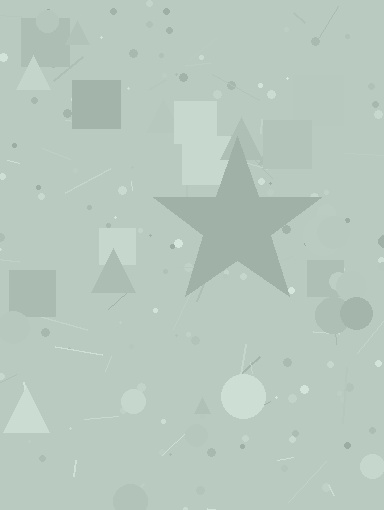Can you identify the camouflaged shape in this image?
The camouflaged shape is a star.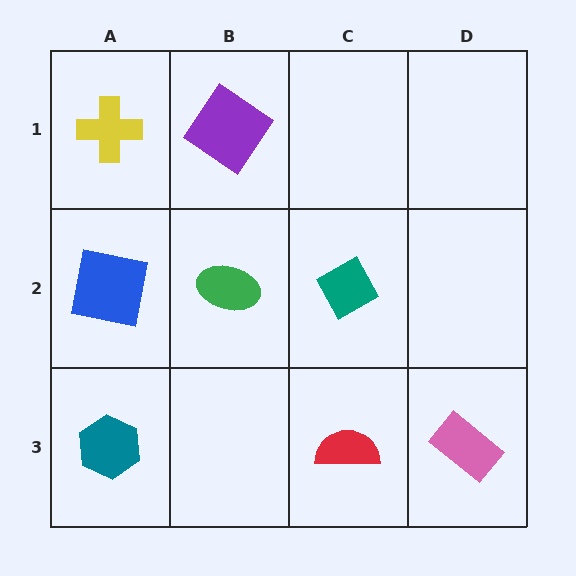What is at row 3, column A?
A teal hexagon.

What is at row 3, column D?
A pink rectangle.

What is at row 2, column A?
A blue square.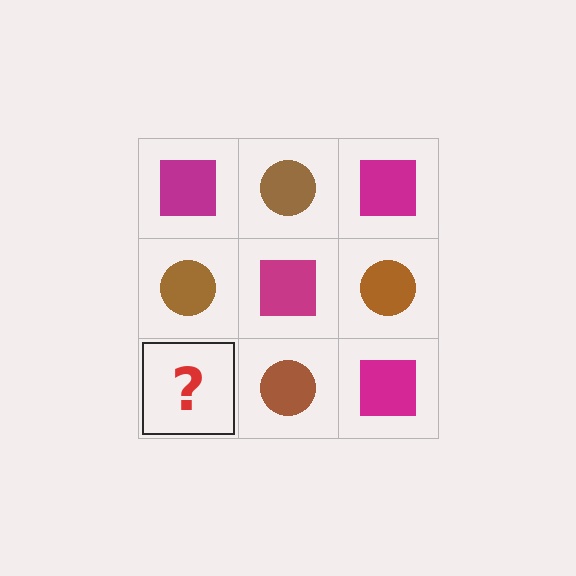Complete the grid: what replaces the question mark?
The question mark should be replaced with a magenta square.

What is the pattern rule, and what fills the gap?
The rule is that it alternates magenta square and brown circle in a checkerboard pattern. The gap should be filled with a magenta square.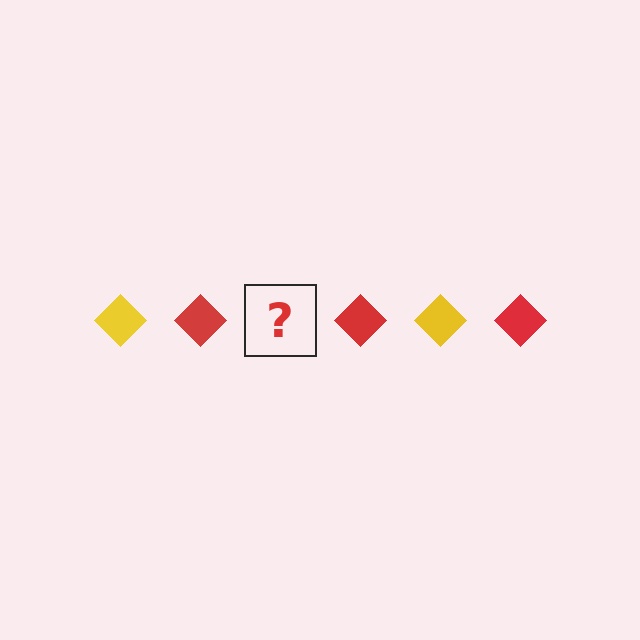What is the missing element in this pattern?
The missing element is a yellow diamond.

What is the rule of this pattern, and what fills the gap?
The rule is that the pattern cycles through yellow, red diamonds. The gap should be filled with a yellow diamond.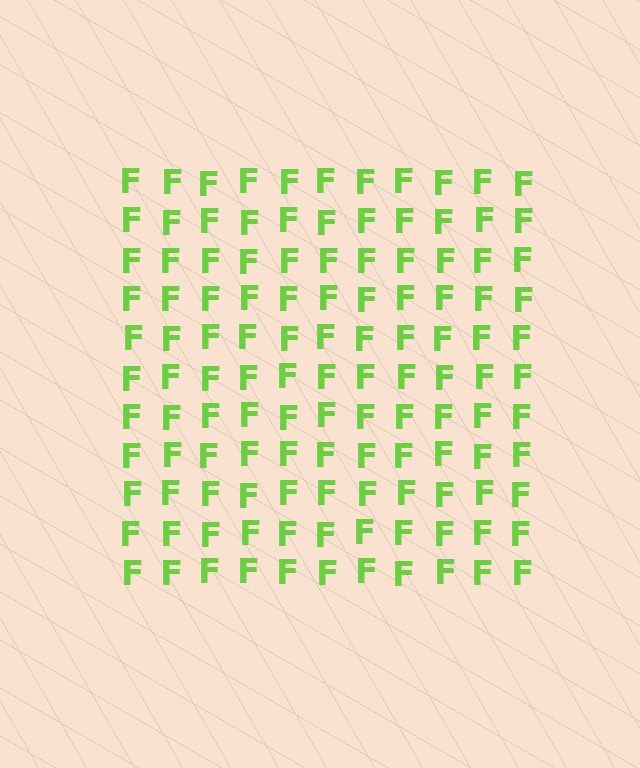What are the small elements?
The small elements are letter F's.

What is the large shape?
The large shape is a square.